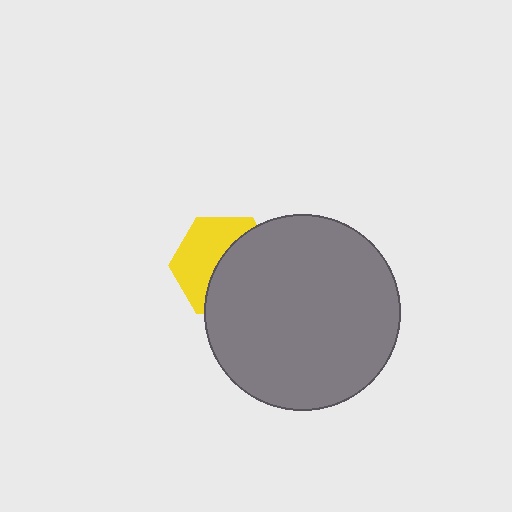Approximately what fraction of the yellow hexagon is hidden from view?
Roughly 53% of the yellow hexagon is hidden behind the gray circle.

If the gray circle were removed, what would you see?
You would see the complete yellow hexagon.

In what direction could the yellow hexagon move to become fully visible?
The yellow hexagon could move left. That would shift it out from behind the gray circle entirely.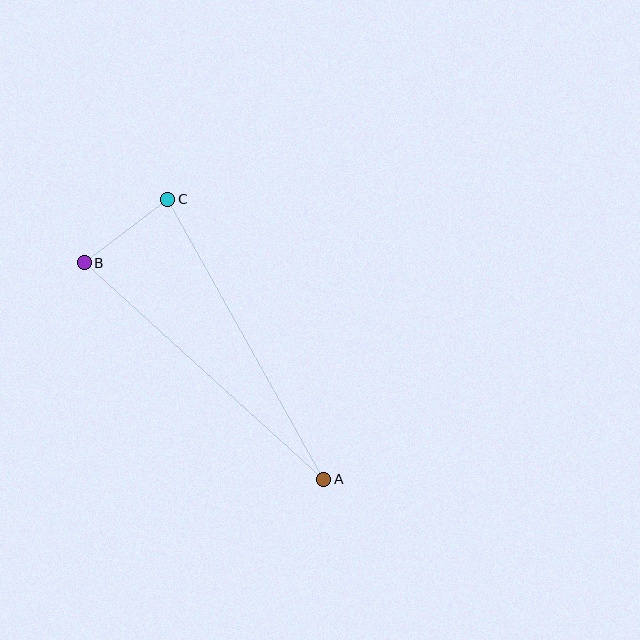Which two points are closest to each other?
Points B and C are closest to each other.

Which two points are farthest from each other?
Points A and B are farthest from each other.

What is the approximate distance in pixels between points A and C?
The distance between A and C is approximately 321 pixels.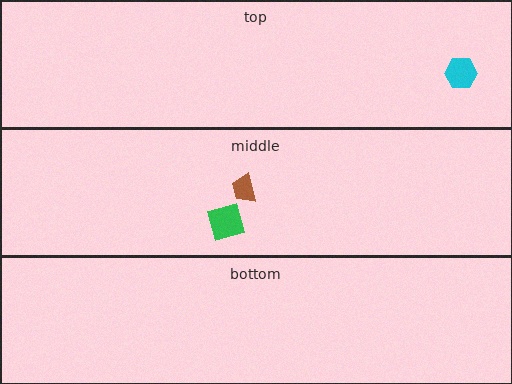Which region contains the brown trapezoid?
The middle region.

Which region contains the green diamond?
The middle region.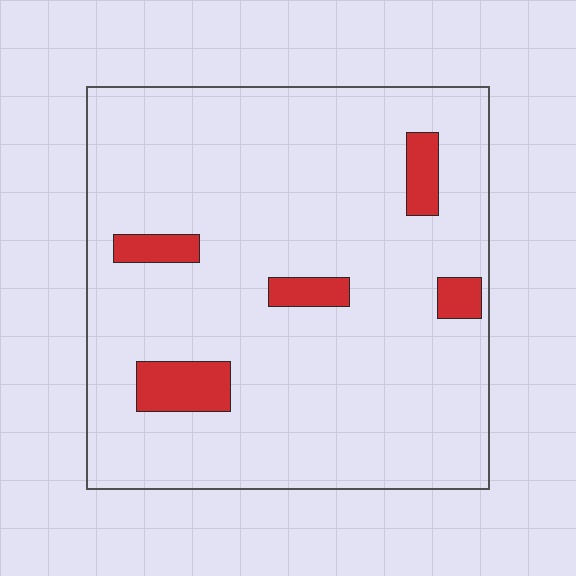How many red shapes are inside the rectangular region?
5.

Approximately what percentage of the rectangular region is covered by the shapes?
Approximately 10%.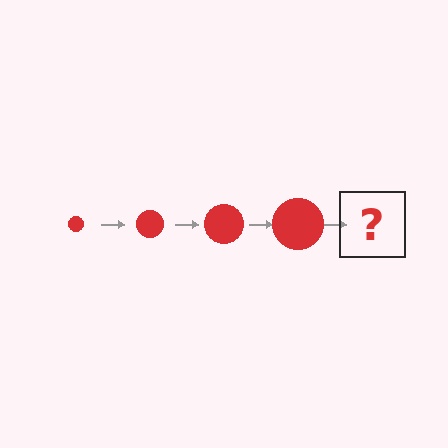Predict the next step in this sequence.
The next step is a red circle, larger than the previous one.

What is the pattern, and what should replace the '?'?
The pattern is that the circle gets progressively larger each step. The '?' should be a red circle, larger than the previous one.